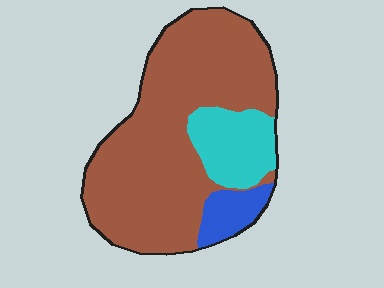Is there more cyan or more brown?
Brown.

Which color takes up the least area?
Blue, at roughly 10%.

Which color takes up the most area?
Brown, at roughly 75%.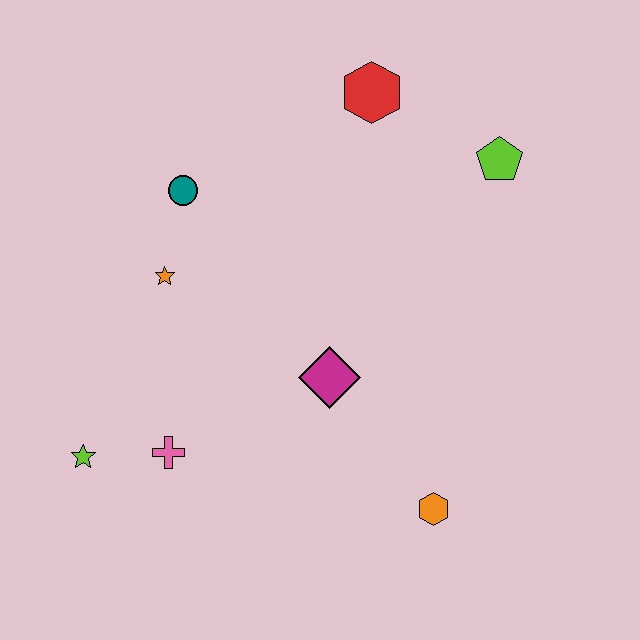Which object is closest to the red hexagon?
The lime pentagon is closest to the red hexagon.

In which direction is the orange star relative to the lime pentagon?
The orange star is to the left of the lime pentagon.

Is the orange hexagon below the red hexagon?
Yes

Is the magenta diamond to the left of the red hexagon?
Yes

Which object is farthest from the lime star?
The lime pentagon is farthest from the lime star.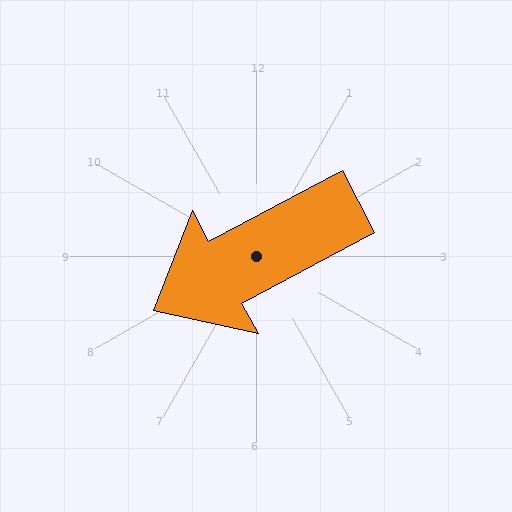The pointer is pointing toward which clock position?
Roughly 8 o'clock.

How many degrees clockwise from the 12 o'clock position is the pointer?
Approximately 242 degrees.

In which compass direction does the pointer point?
Southwest.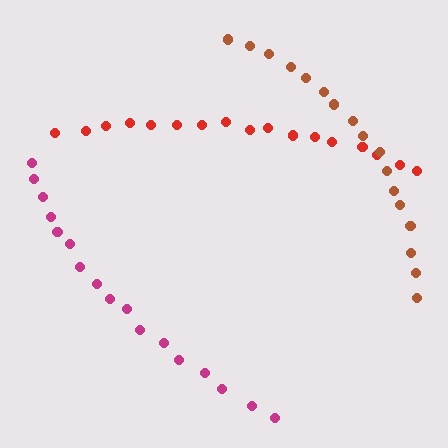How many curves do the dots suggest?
There are 3 distinct paths.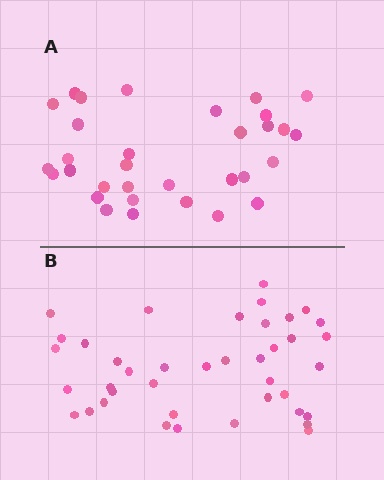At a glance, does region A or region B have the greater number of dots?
Region B (the bottom region) has more dots.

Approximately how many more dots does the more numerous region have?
Region B has roughly 8 or so more dots than region A.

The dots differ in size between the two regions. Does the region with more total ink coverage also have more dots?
No. Region A has more total ink coverage because its dots are larger, but region B actually contains more individual dots. Total area can be misleading — the number of items is what matters here.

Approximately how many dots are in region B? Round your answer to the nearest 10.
About 40 dots.